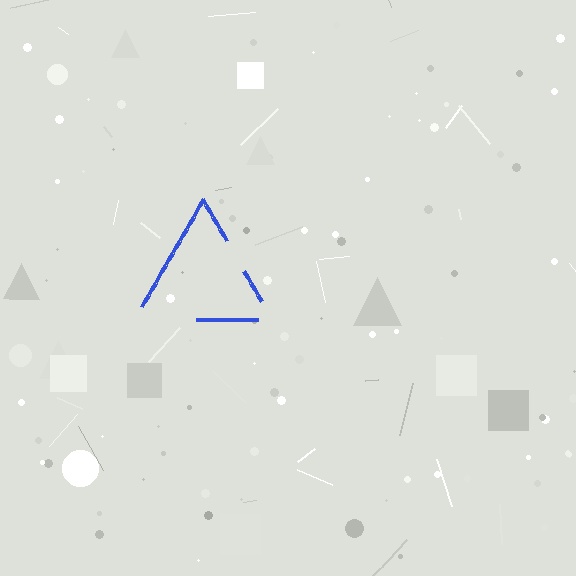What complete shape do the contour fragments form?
The contour fragments form a triangle.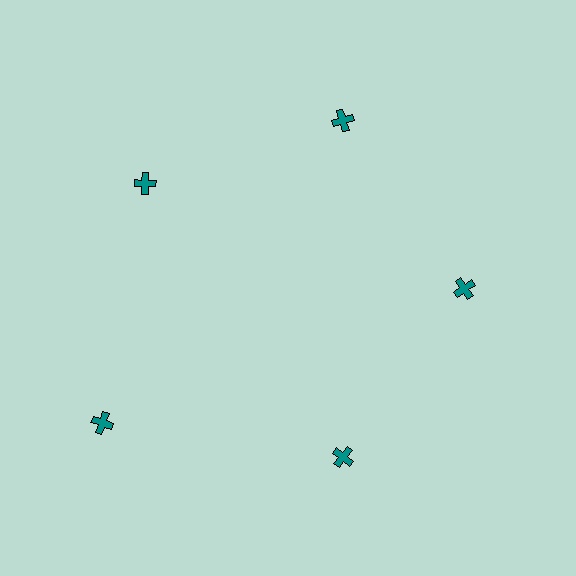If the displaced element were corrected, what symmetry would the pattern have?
It would have 5-fold rotational symmetry — the pattern would map onto itself every 72 degrees.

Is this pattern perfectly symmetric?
No. The 5 teal crosses are arranged in a ring, but one element near the 8 o'clock position is pushed outward from the center, breaking the 5-fold rotational symmetry.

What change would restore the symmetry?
The symmetry would be restored by moving it inward, back onto the ring so that all 5 crosses sit at equal angles and equal distance from the center.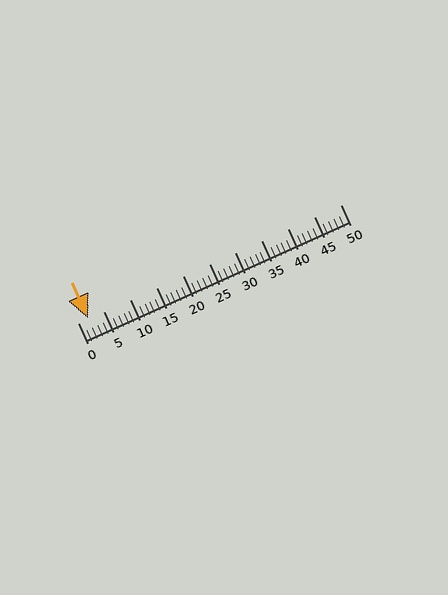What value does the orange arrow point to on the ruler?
The orange arrow points to approximately 2.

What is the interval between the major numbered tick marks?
The major tick marks are spaced 5 units apart.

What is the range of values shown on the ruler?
The ruler shows values from 0 to 50.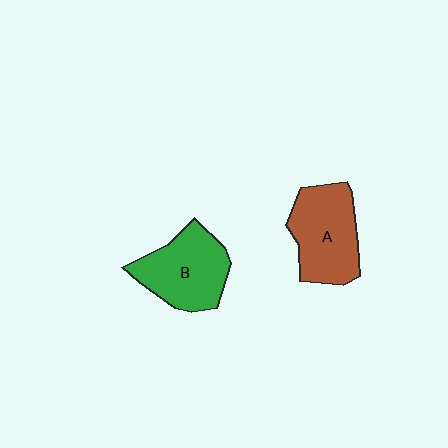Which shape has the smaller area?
Shape B (green).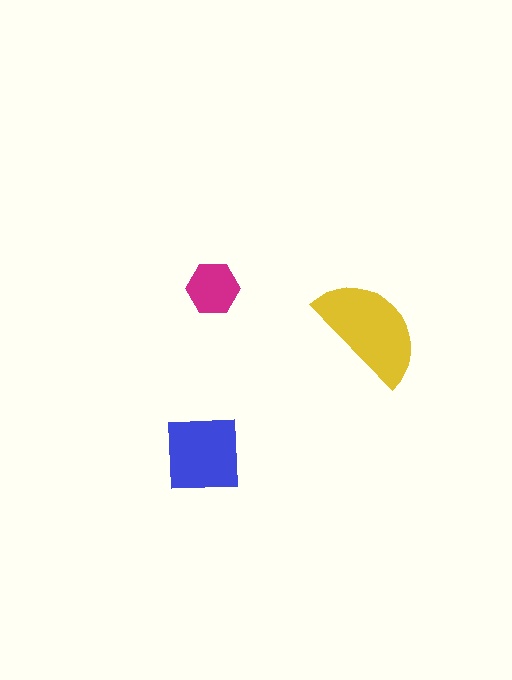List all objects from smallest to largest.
The magenta hexagon, the blue square, the yellow semicircle.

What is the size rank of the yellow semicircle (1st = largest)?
1st.